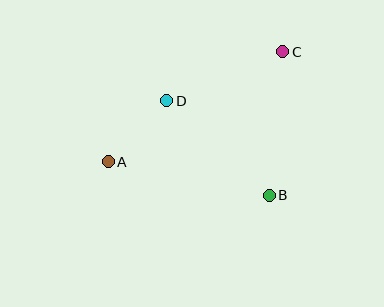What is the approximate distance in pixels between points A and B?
The distance between A and B is approximately 164 pixels.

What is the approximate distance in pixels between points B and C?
The distance between B and C is approximately 144 pixels.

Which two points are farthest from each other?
Points A and C are farthest from each other.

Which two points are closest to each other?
Points A and D are closest to each other.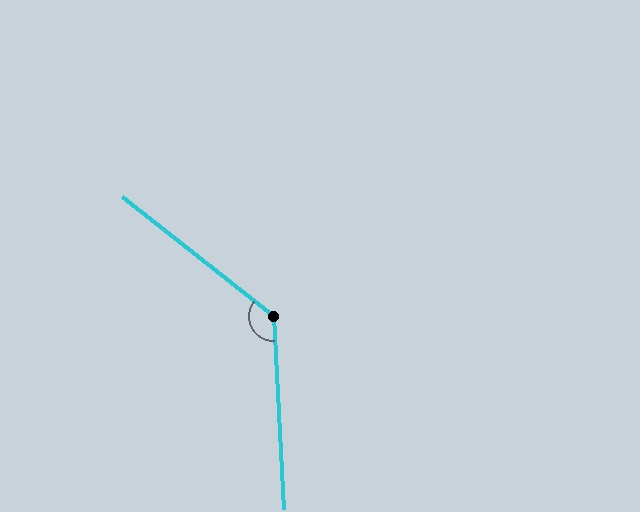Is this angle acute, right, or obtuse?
It is obtuse.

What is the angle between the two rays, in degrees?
Approximately 131 degrees.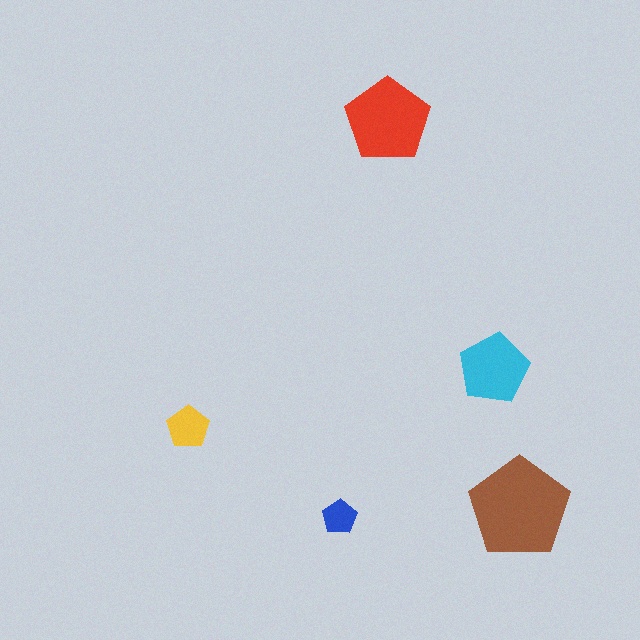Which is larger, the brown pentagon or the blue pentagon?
The brown one.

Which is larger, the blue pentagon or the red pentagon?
The red one.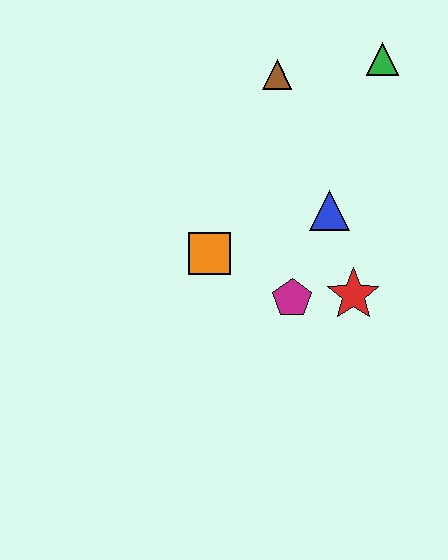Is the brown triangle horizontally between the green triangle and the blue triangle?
No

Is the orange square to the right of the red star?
No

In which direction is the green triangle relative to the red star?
The green triangle is above the red star.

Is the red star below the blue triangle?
Yes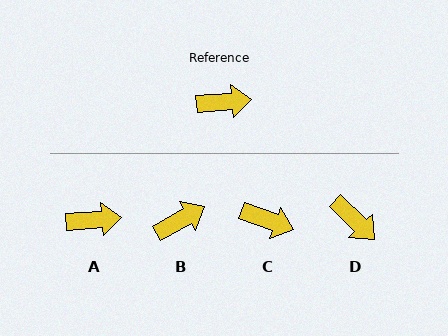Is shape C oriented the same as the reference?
No, it is off by about 25 degrees.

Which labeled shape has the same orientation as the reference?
A.